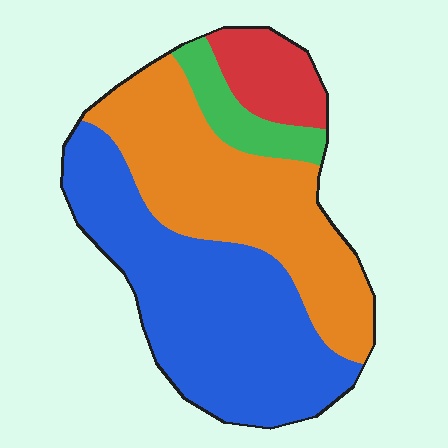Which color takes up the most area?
Blue, at roughly 45%.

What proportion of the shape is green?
Green covers 8% of the shape.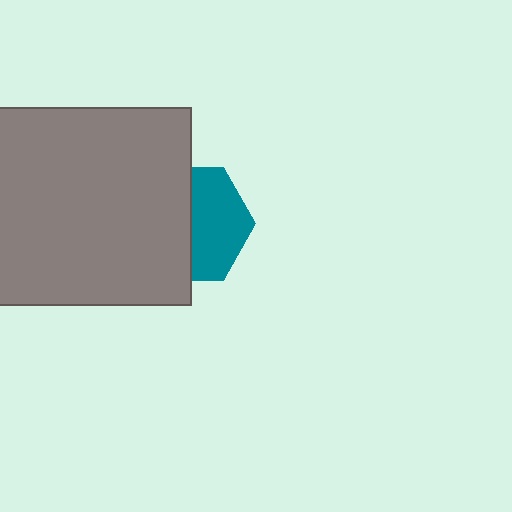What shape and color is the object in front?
The object in front is a gray rectangle.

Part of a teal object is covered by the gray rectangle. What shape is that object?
It is a hexagon.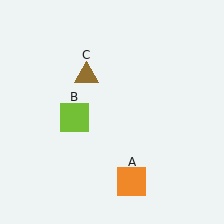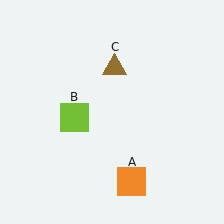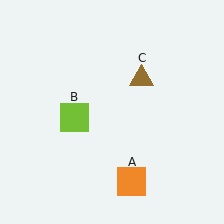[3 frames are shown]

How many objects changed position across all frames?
1 object changed position: brown triangle (object C).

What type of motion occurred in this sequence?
The brown triangle (object C) rotated clockwise around the center of the scene.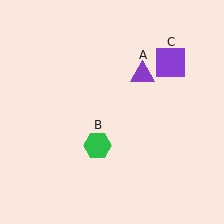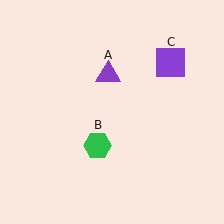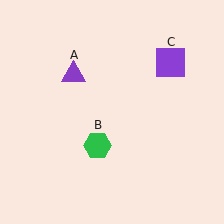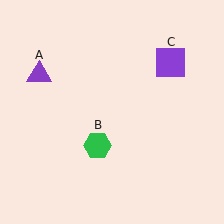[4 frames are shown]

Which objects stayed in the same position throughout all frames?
Green hexagon (object B) and purple square (object C) remained stationary.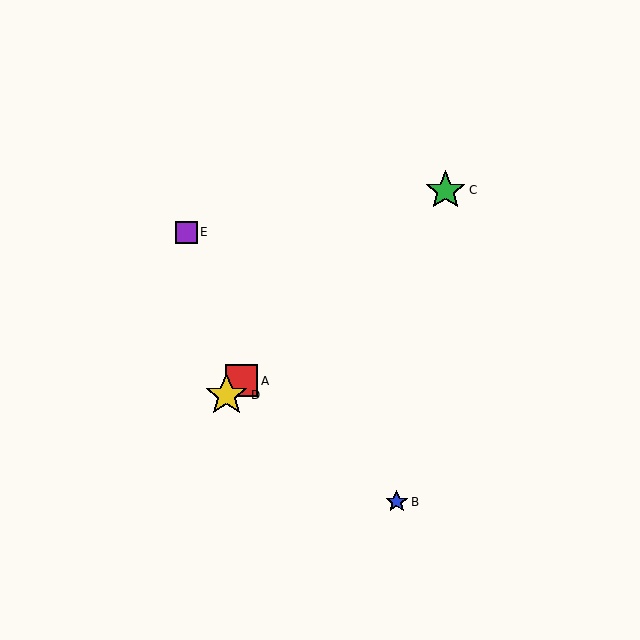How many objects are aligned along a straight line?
3 objects (A, C, D) are aligned along a straight line.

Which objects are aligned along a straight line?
Objects A, C, D are aligned along a straight line.